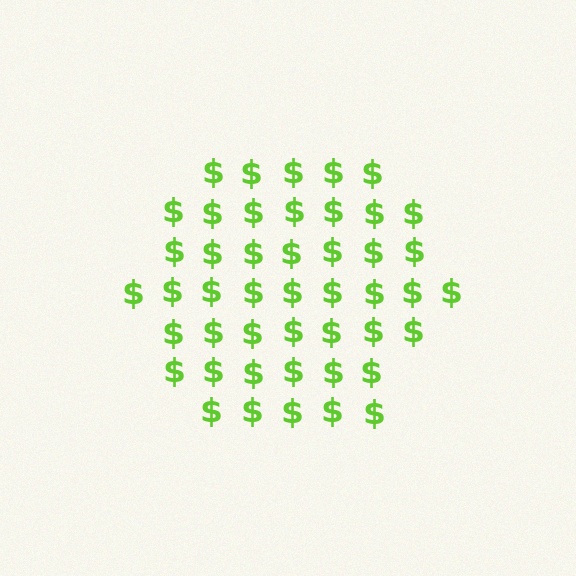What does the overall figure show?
The overall figure shows a hexagon.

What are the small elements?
The small elements are dollar signs.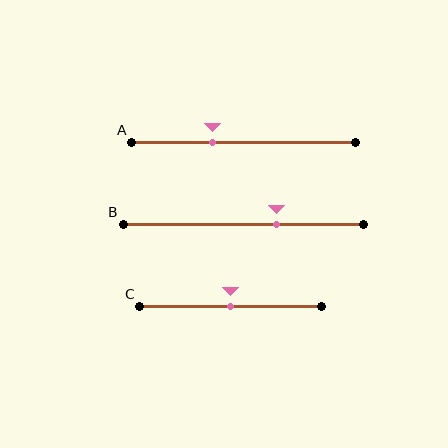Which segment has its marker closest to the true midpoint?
Segment C has its marker closest to the true midpoint.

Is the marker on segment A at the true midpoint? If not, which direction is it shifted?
No, the marker on segment A is shifted to the left by about 14% of the segment length.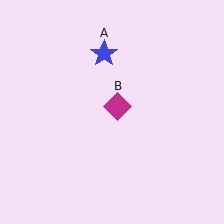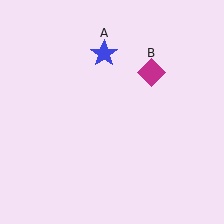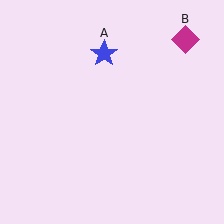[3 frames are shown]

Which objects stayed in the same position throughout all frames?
Blue star (object A) remained stationary.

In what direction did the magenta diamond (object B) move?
The magenta diamond (object B) moved up and to the right.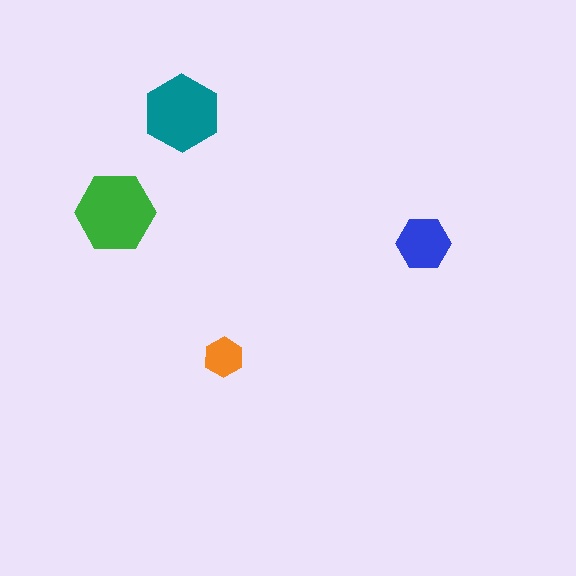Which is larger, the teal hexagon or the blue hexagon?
The teal one.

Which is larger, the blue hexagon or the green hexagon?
The green one.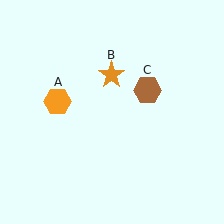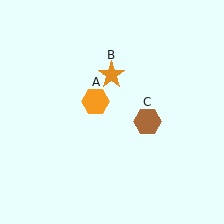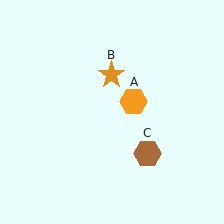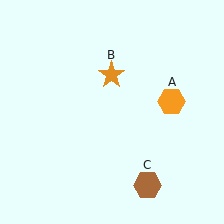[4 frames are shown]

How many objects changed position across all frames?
2 objects changed position: orange hexagon (object A), brown hexagon (object C).